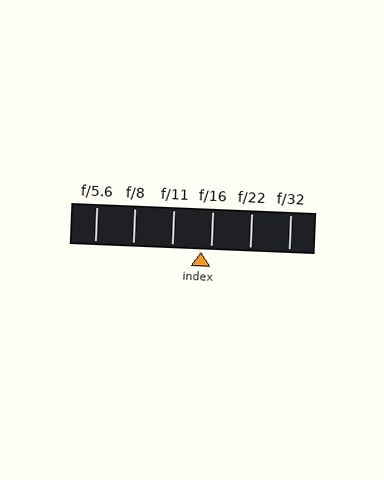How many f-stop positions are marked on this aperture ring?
There are 6 f-stop positions marked.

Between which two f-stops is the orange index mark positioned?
The index mark is between f/11 and f/16.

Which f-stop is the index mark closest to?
The index mark is closest to f/16.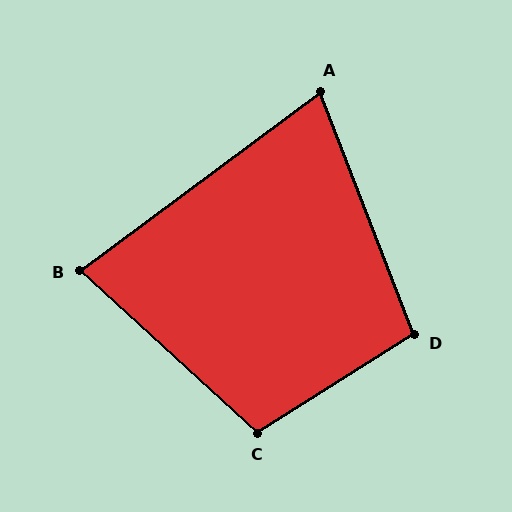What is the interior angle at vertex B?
Approximately 79 degrees (acute).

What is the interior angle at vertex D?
Approximately 101 degrees (obtuse).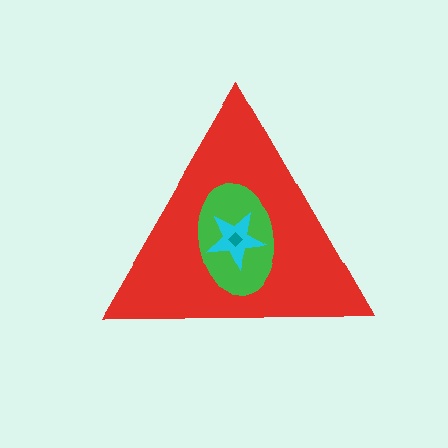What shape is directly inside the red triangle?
The green ellipse.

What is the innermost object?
The teal diamond.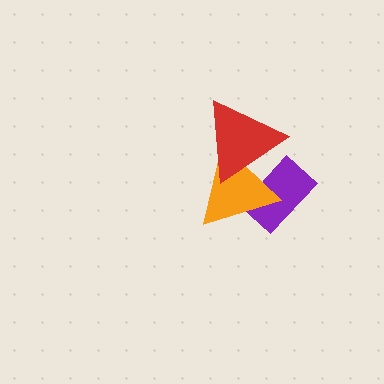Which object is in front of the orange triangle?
The red triangle is in front of the orange triangle.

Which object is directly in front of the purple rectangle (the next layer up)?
The orange triangle is directly in front of the purple rectangle.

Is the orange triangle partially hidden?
Yes, it is partially covered by another shape.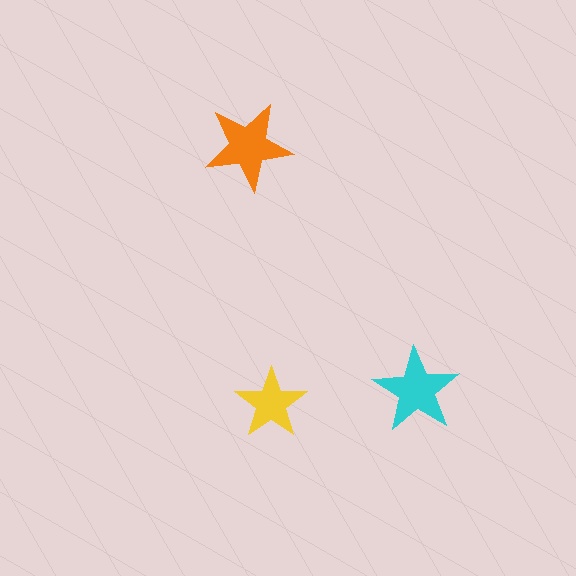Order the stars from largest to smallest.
the orange one, the cyan one, the yellow one.